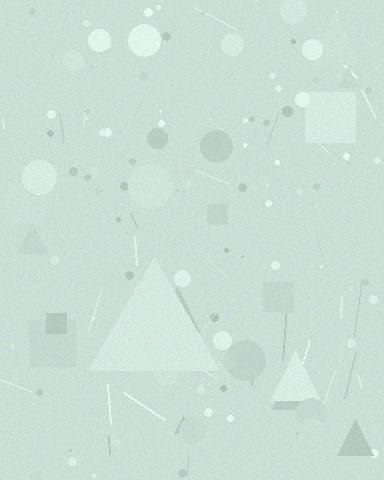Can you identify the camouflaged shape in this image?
The camouflaged shape is a triangle.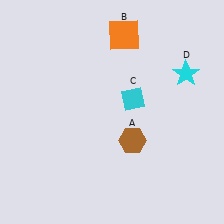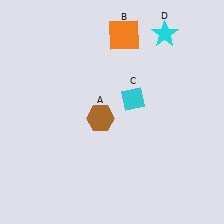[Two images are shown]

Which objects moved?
The objects that moved are: the brown hexagon (A), the cyan star (D).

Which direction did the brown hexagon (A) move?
The brown hexagon (A) moved left.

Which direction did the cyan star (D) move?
The cyan star (D) moved up.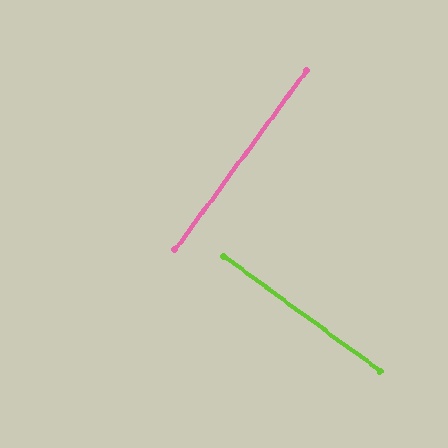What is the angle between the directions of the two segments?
Approximately 90 degrees.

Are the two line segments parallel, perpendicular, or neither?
Perpendicular — they meet at approximately 90°.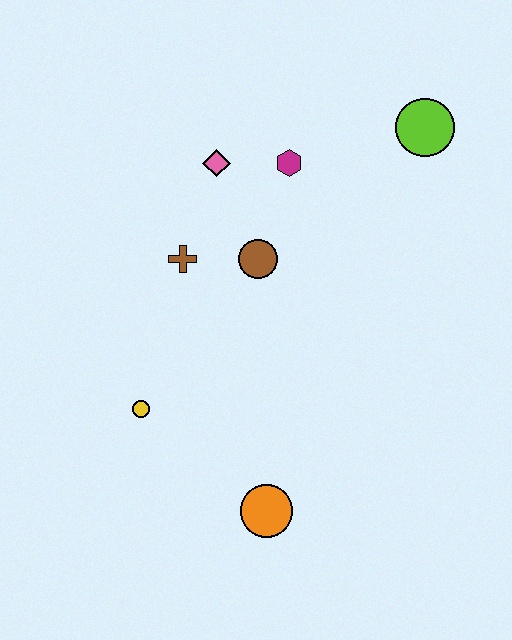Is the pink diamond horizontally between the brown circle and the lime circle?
No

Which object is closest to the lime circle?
The magenta hexagon is closest to the lime circle.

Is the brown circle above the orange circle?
Yes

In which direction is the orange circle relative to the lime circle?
The orange circle is below the lime circle.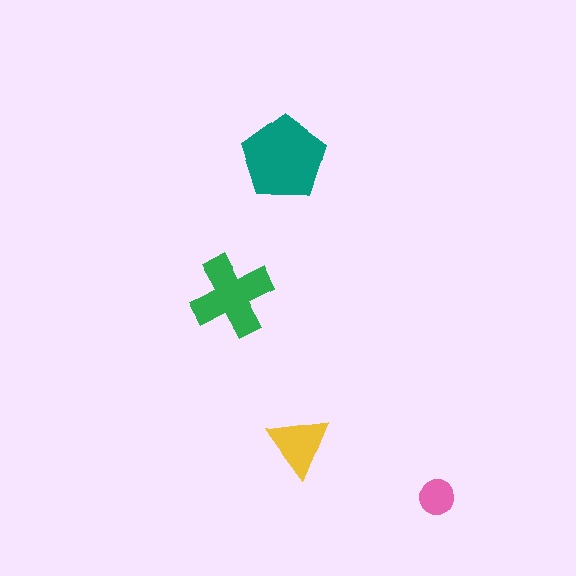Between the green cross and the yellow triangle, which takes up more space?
The green cross.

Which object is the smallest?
The pink circle.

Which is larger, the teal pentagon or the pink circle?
The teal pentagon.